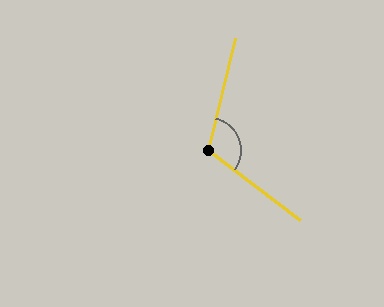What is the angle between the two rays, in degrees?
Approximately 114 degrees.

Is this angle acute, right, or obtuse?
It is obtuse.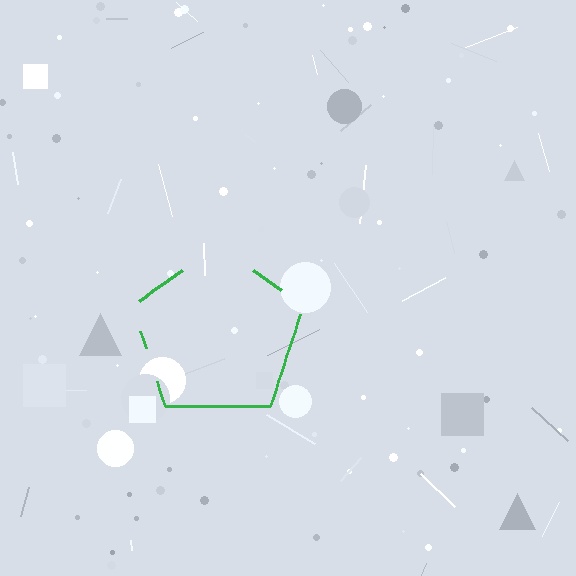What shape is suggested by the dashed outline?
The dashed outline suggests a pentagon.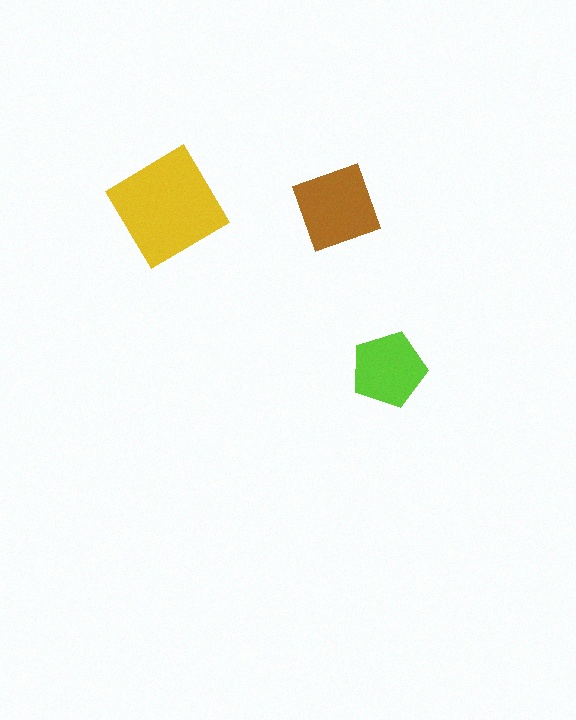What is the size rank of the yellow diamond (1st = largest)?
1st.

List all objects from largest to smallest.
The yellow diamond, the brown diamond, the lime pentagon.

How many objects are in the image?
There are 3 objects in the image.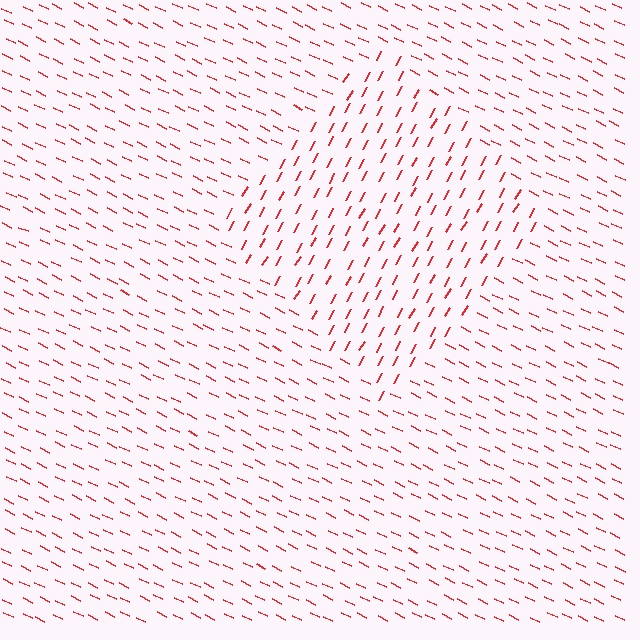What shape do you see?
I see a diamond.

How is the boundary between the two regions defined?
The boundary is defined purely by a change in line orientation (approximately 87 degrees difference). All lines are the same color and thickness.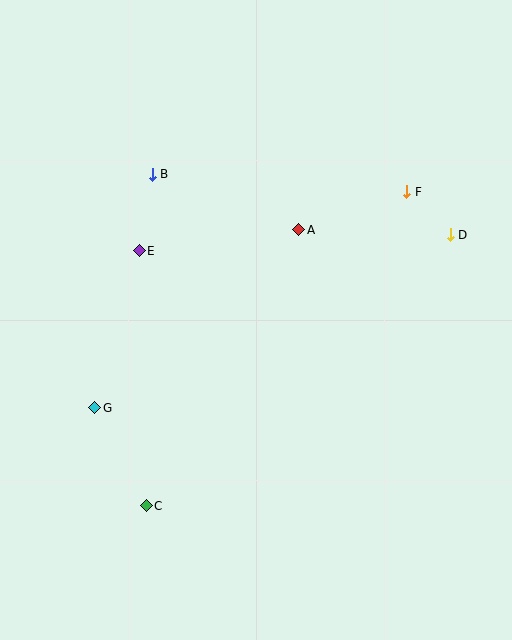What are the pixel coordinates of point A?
Point A is at (299, 230).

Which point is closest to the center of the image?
Point A at (299, 230) is closest to the center.